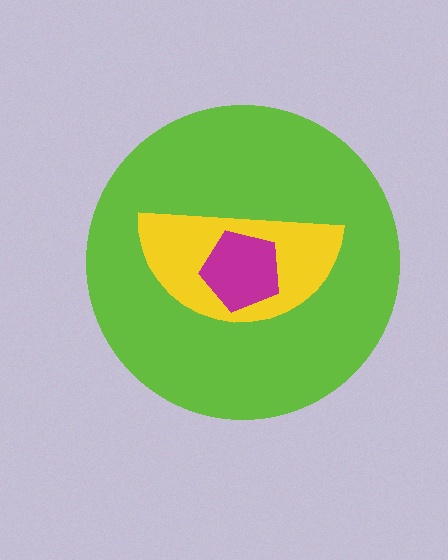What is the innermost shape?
The magenta pentagon.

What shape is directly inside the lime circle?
The yellow semicircle.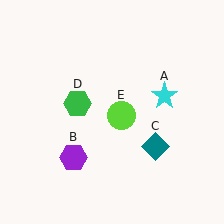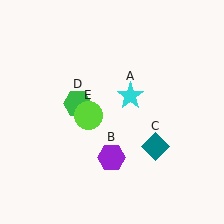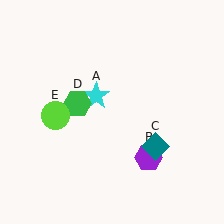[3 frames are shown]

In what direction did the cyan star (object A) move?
The cyan star (object A) moved left.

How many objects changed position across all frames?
3 objects changed position: cyan star (object A), purple hexagon (object B), lime circle (object E).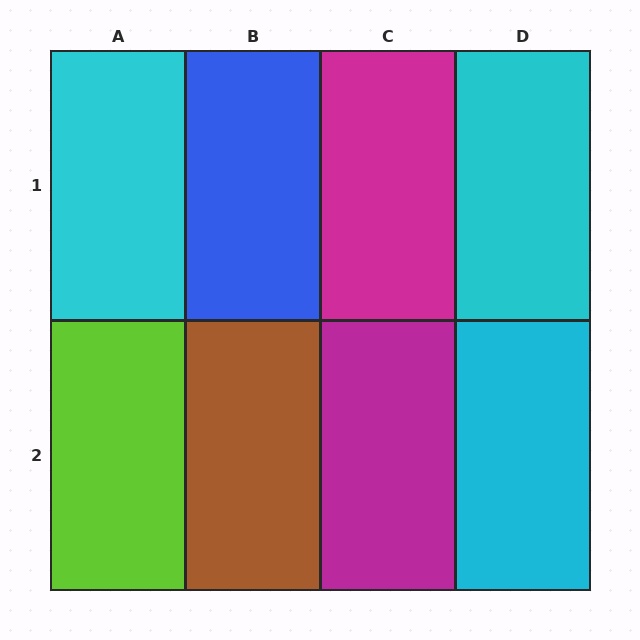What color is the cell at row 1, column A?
Cyan.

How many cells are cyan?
3 cells are cyan.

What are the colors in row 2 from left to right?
Lime, brown, magenta, cyan.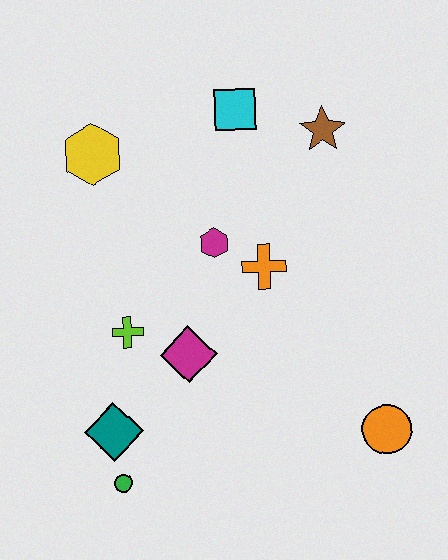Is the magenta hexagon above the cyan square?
No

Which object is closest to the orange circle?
The orange cross is closest to the orange circle.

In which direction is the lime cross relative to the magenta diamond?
The lime cross is to the left of the magenta diamond.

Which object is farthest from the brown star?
The green circle is farthest from the brown star.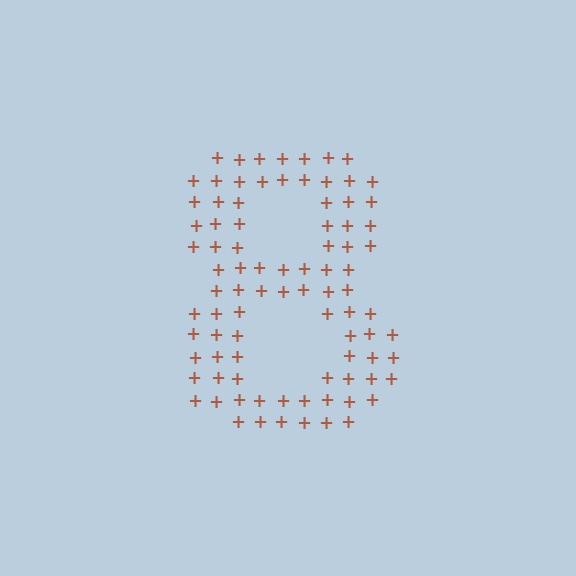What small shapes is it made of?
It is made of small plus signs.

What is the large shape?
The large shape is the digit 8.